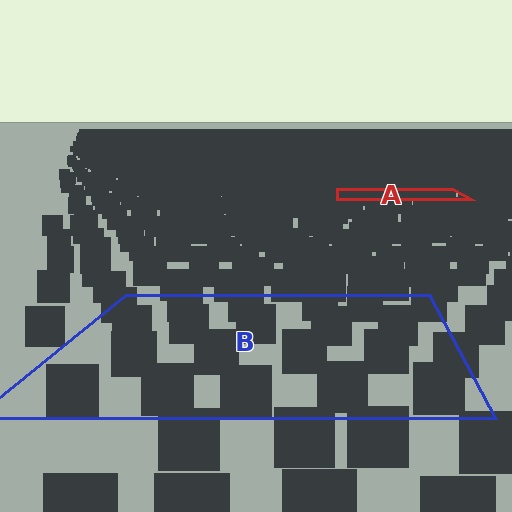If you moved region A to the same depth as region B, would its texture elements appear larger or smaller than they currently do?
They would appear larger. At a closer depth, the same texture elements are projected at a bigger on-screen size.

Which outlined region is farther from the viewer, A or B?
Region A is farther from the viewer — the texture elements inside it appear smaller and more densely packed.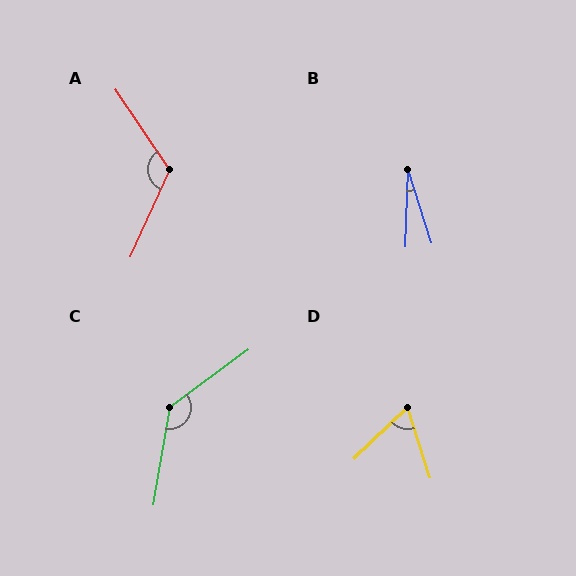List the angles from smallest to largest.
B (19°), D (64°), A (122°), C (136°).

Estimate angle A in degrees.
Approximately 122 degrees.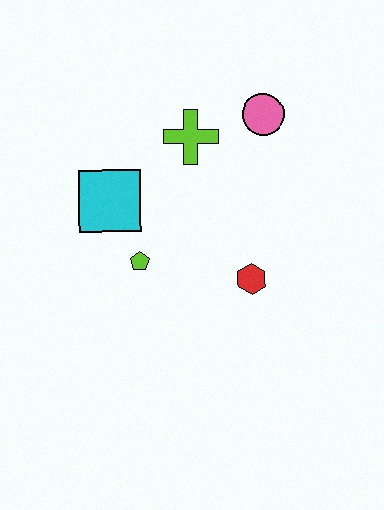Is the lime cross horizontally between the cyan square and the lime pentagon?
No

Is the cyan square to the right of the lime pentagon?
No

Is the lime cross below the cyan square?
No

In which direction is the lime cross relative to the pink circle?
The lime cross is to the left of the pink circle.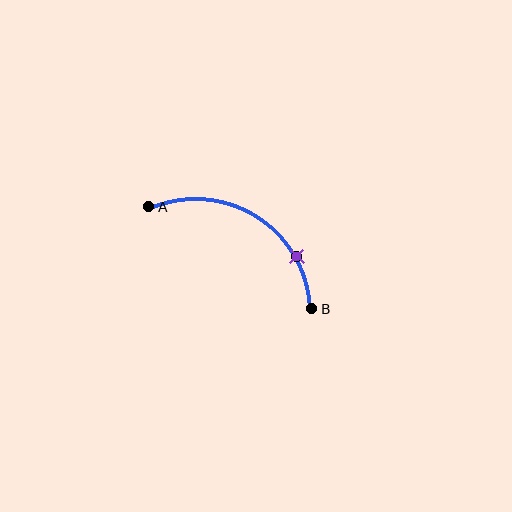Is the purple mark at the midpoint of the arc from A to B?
No. The purple mark lies on the arc but is closer to endpoint B. The arc midpoint would be at the point on the curve equidistant along the arc from both A and B.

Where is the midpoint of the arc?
The arc midpoint is the point on the curve farthest from the straight line joining A and B. It sits above that line.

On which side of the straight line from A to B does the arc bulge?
The arc bulges above the straight line connecting A and B.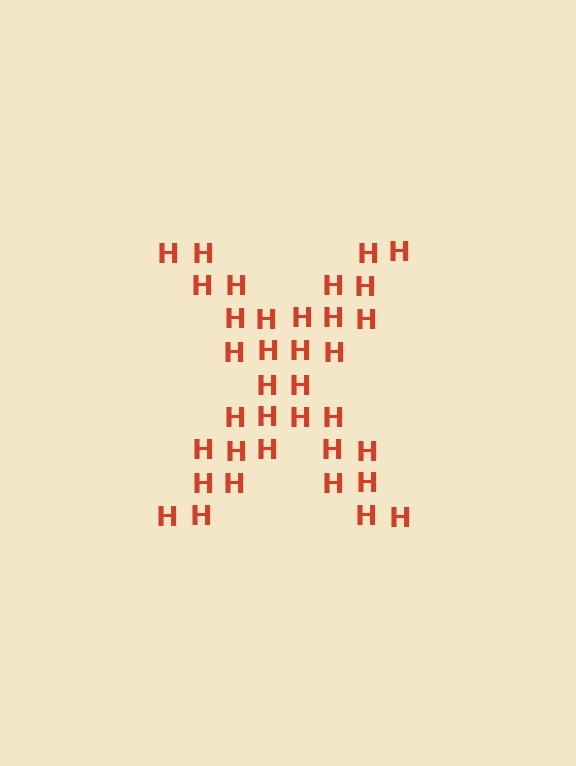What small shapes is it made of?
It is made of small letter H's.